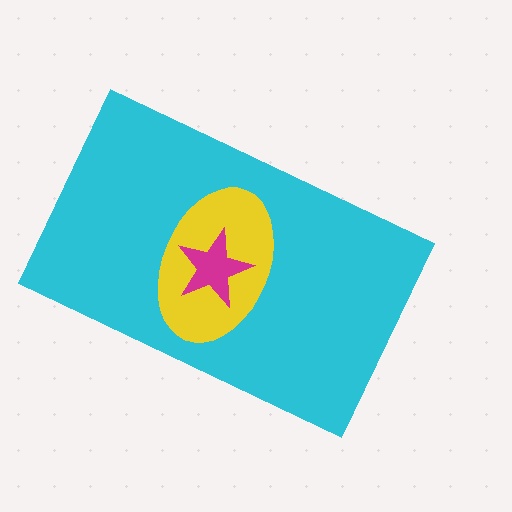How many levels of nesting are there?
3.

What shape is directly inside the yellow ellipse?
The magenta star.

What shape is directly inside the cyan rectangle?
The yellow ellipse.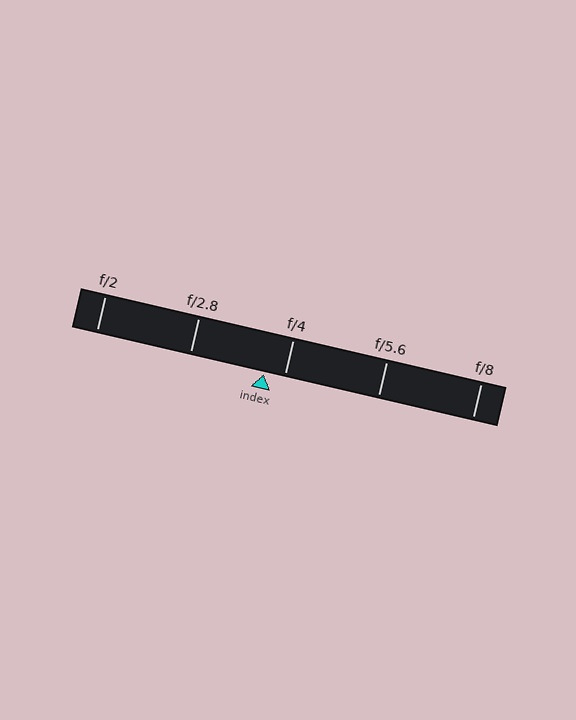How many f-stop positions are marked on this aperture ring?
There are 5 f-stop positions marked.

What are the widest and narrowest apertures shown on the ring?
The widest aperture shown is f/2 and the narrowest is f/8.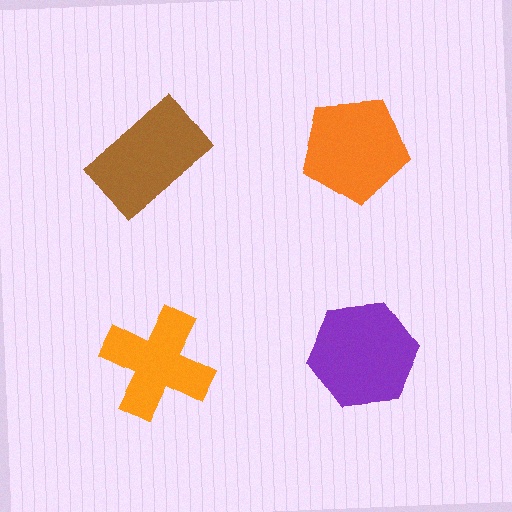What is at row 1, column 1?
A brown rectangle.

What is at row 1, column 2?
An orange pentagon.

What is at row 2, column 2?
A purple hexagon.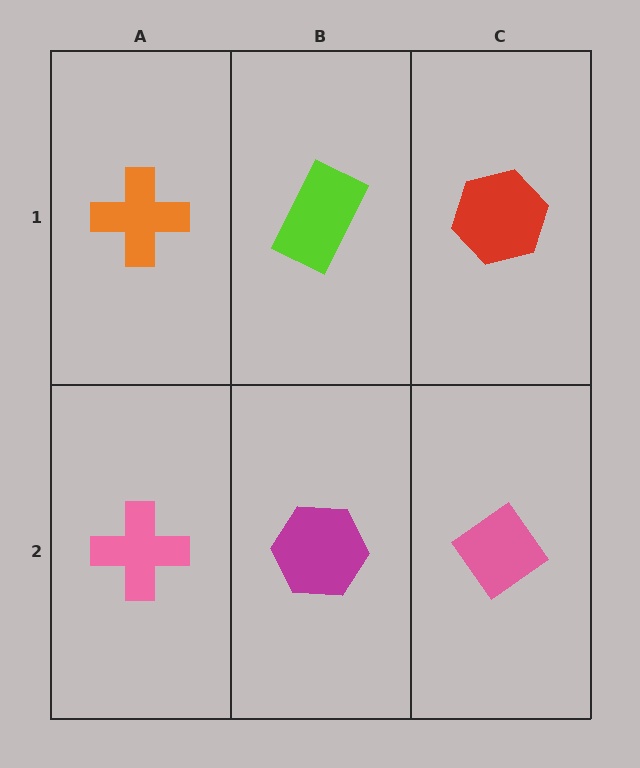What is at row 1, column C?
A red hexagon.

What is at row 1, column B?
A lime rectangle.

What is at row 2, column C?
A pink diamond.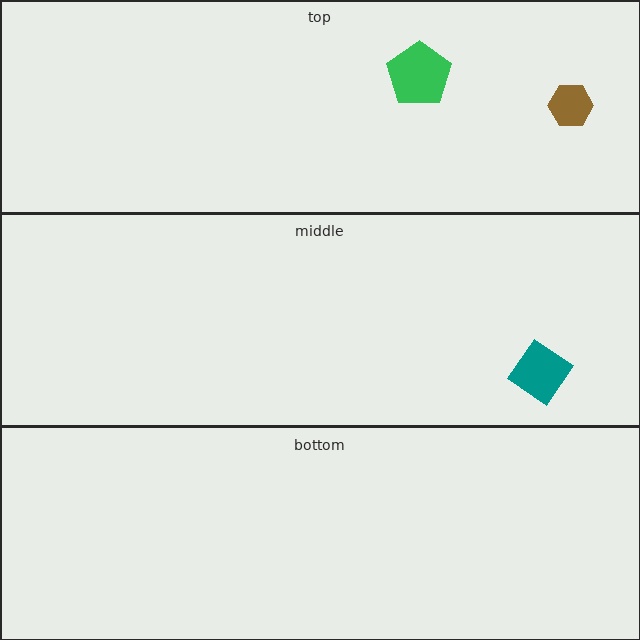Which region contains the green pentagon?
The top region.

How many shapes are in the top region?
2.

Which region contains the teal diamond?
The middle region.